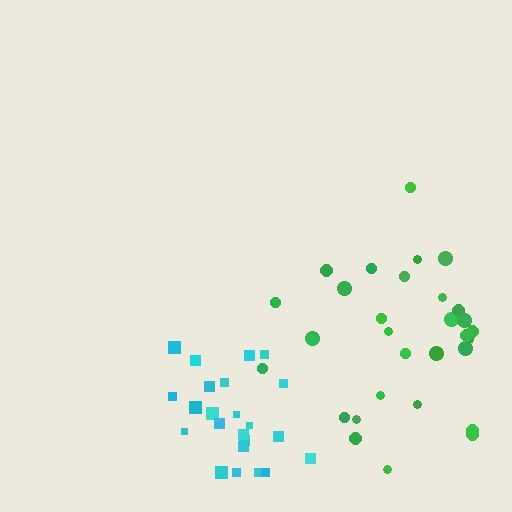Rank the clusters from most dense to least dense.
cyan, green.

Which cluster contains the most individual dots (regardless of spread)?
Green (30).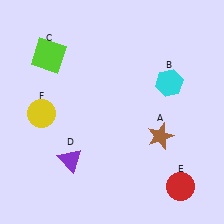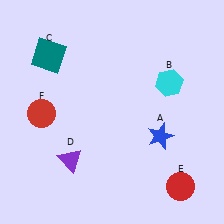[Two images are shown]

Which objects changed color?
A changed from brown to blue. C changed from lime to teal. F changed from yellow to red.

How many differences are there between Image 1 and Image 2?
There are 3 differences between the two images.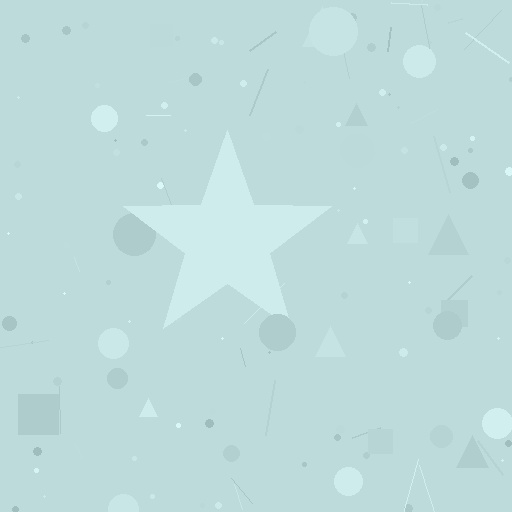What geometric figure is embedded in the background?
A star is embedded in the background.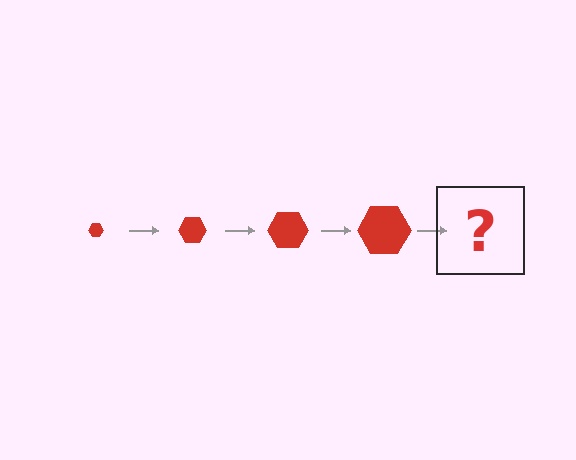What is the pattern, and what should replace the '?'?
The pattern is that the hexagon gets progressively larger each step. The '?' should be a red hexagon, larger than the previous one.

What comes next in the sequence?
The next element should be a red hexagon, larger than the previous one.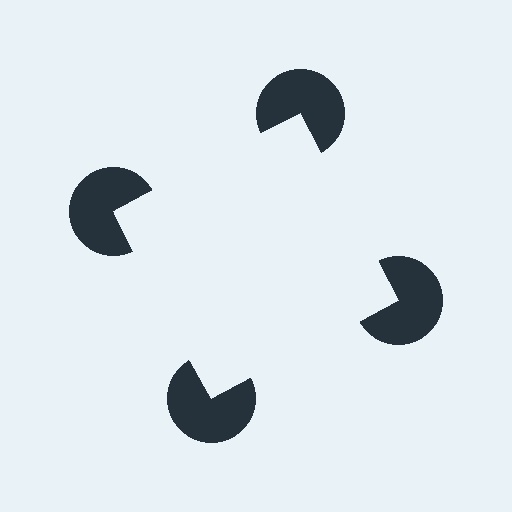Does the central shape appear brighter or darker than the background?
It typically appears slightly brighter than the background, even though no actual brightness change is drawn.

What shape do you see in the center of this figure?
An illusory square — its edges are inferred from the aligned wedge cuts in the pac-man discs, not physically drawn.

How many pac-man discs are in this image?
There are 4 — one at each vertex of the illusory square.